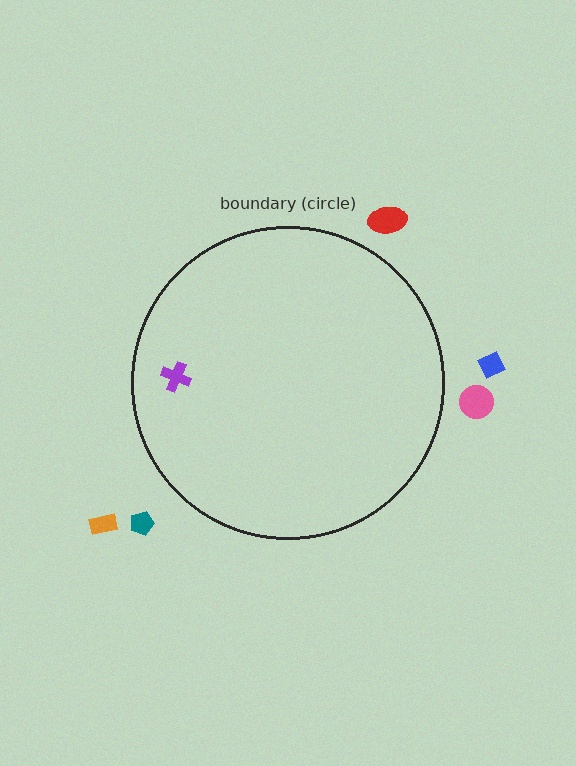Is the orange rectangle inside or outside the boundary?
Outside.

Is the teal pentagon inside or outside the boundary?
Outside.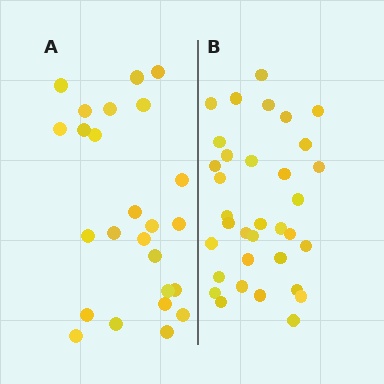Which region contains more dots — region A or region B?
Region B (the right region) has more dots.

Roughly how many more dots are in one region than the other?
Region B has roughly 8 or so more dots than region A.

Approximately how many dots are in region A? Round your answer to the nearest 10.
About 20 dots. (The exact count is 25, which rounds to 20.)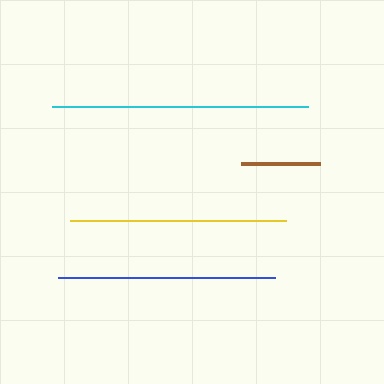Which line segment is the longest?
The cyan line is the longest at approximately 256 pixels.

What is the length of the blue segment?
The blue segment is approximately 217 pixels long.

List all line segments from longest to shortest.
From longest to shortest: cyan, blue, yellow, brown.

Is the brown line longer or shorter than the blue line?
The blue line is longer than the brown line.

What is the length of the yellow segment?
The yellow segment is approximately 216 pixels long.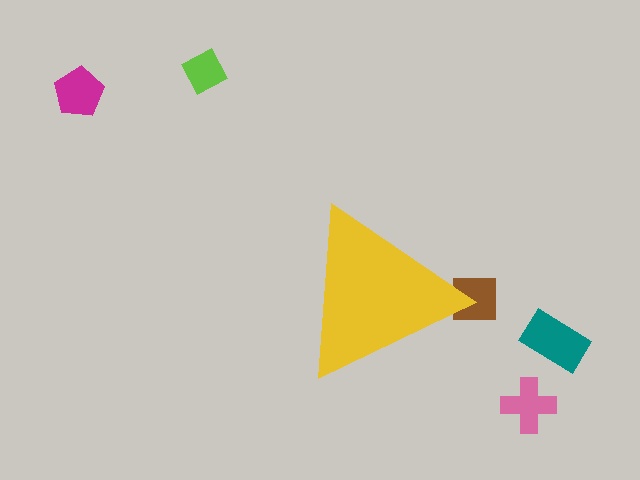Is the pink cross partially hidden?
No, the pink cross is fully visible.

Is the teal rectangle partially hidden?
No, the teal rectangle is fully visible.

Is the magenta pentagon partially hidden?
No, the magenta pentagon is fully visible.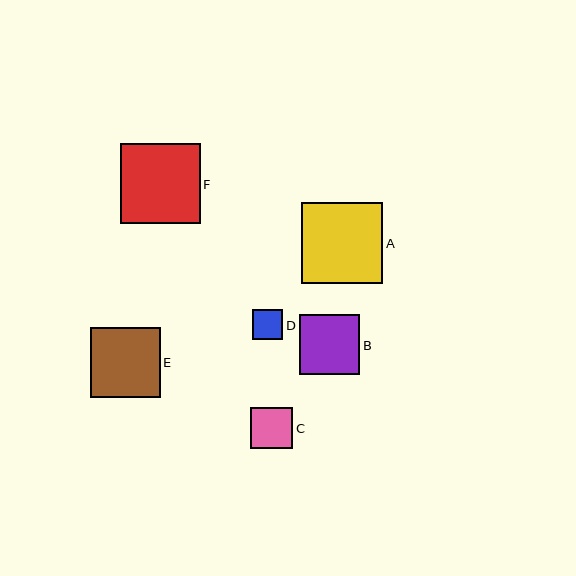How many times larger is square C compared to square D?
Square C is approximately 1.4 times the size of square D.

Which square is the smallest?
Square D is the smallest with a size of approximately 30 pixels.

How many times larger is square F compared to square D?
Square F is approximately 2.7 times the size of square D.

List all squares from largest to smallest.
From largest to smallest: A, F, E, B, C, D.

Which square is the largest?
Square A is the largest with a size of approximately 81 pixels.